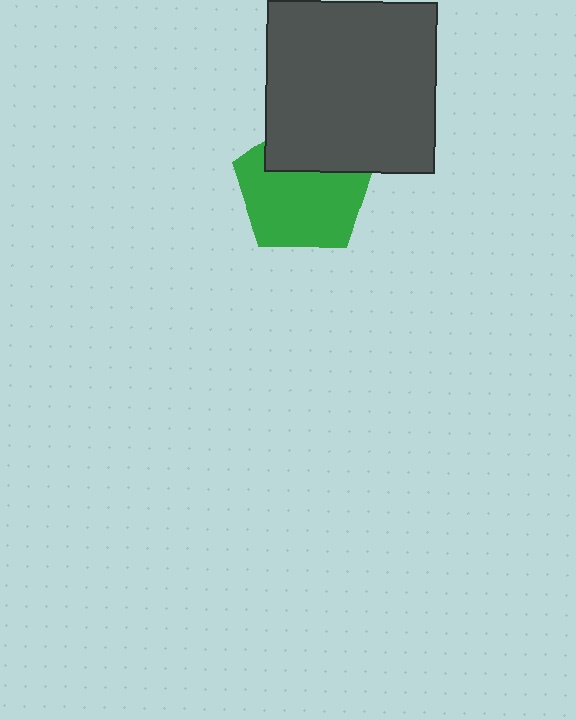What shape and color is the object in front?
The object in front is a dark gray square.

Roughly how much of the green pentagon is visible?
Most of it is visible (roughly 69%).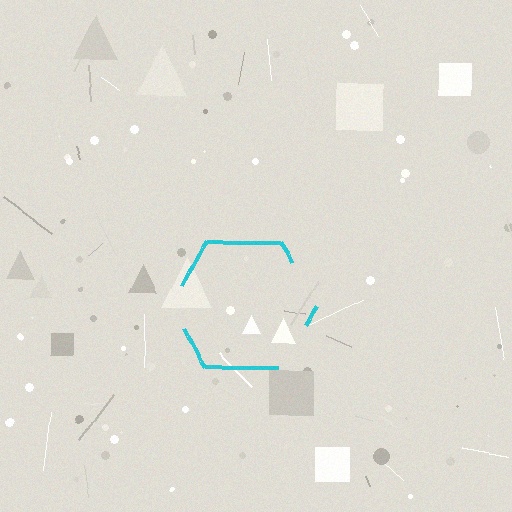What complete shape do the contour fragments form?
The contour fragments form a hexagon.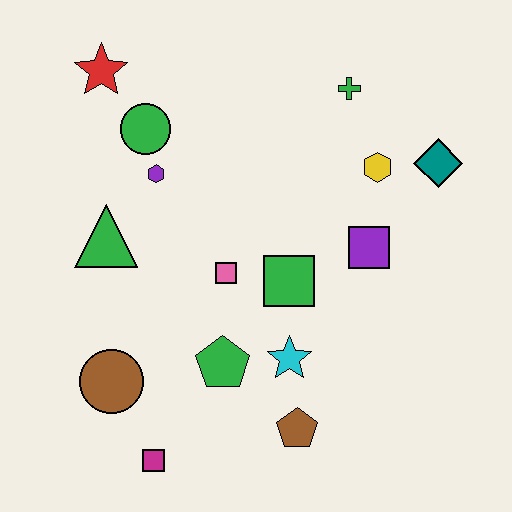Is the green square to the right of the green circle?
Yes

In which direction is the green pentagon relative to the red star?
The green pentagon is below the red star.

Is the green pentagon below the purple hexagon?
Yes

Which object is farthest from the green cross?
The magenta square is farthest from the green cross.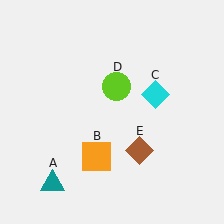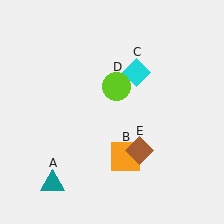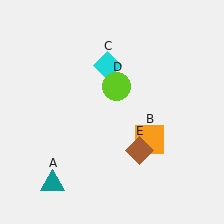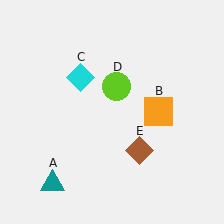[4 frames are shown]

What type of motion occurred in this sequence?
The orange square (object B), cyan diamond (object C) rotated counterclockwise around the center of the scene.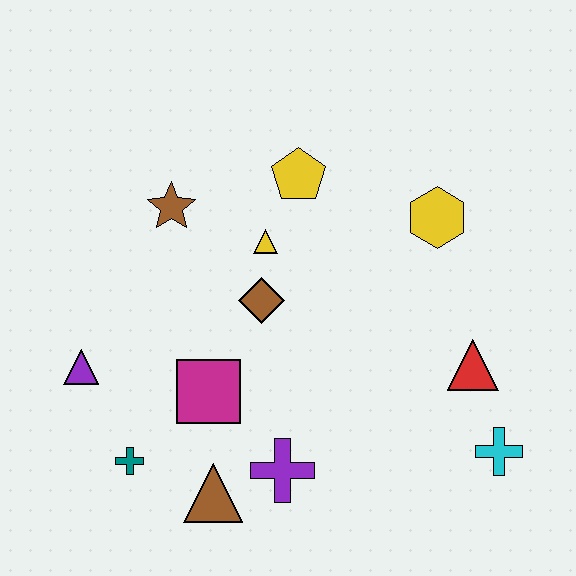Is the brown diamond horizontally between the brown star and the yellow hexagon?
Yes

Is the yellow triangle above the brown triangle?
Yes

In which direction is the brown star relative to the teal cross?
The brown star is above the teal cross.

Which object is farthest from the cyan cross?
The purple triangle is farthest from the cyan cross.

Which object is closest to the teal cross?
The brown triangle is closest to the teal cross.